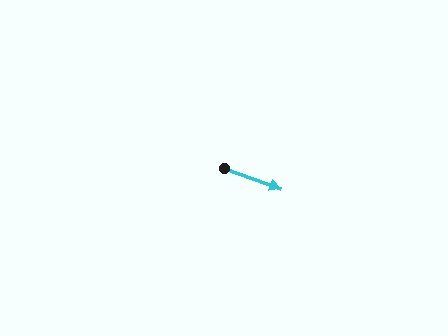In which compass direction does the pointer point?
East.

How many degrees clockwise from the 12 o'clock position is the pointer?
Approximately 110 degrees.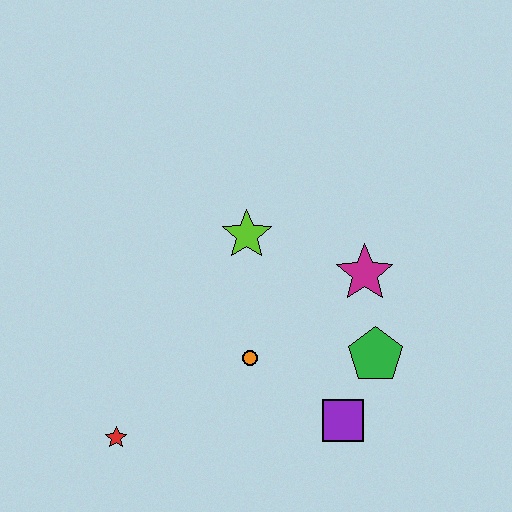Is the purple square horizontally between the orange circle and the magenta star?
Yes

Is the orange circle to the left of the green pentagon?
Yes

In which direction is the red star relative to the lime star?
The red star is below the lime star.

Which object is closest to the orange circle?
The purple square is closest to the orange circle.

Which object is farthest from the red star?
The magenta star is farthest from the red star.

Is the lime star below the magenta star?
No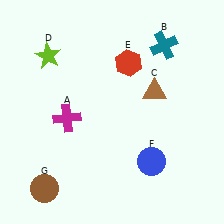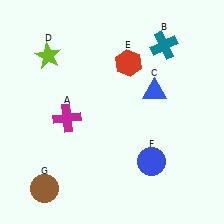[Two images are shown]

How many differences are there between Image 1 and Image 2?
There is 1 difference between the two images.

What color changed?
The triangle (C) changed from brown in Image 1 to blue in Image 2.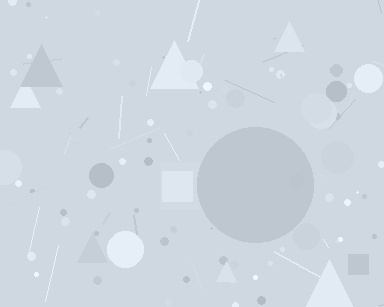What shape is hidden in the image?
A circle is hidden in the image.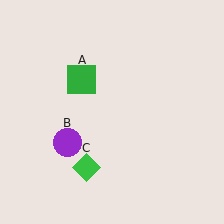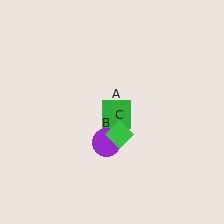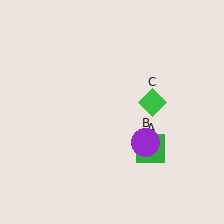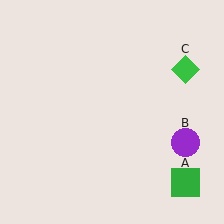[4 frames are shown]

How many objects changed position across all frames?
3 objects changed position: green square (object A), purple circle (object B), green diamond (object C).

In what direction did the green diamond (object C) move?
The green diamond (object C) moved up and to the right.